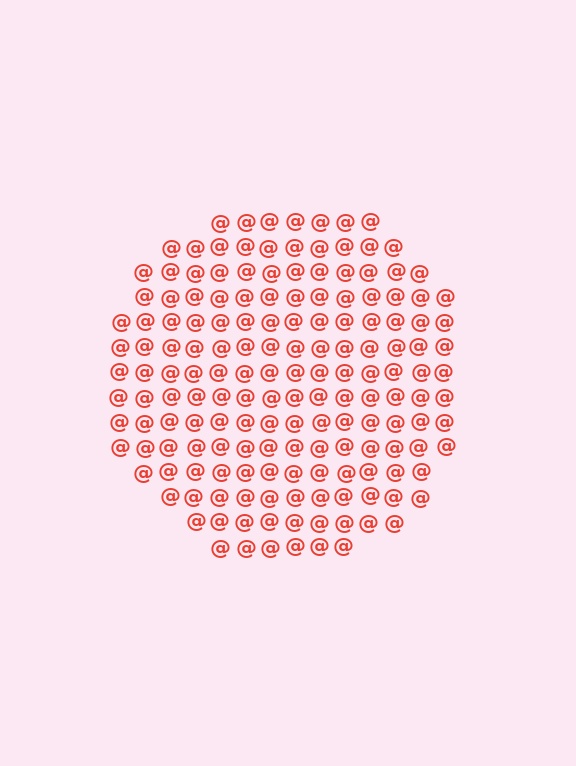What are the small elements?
The small elements are at signs.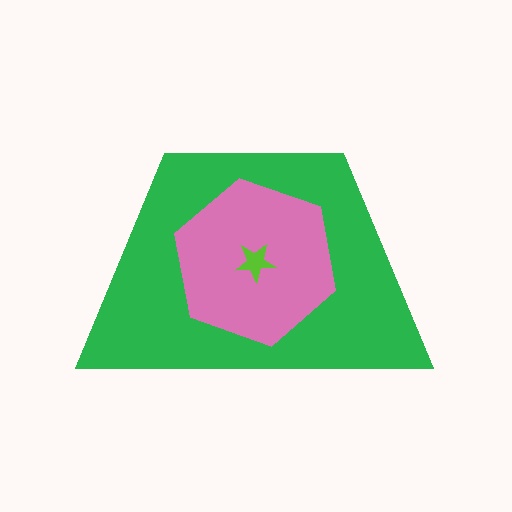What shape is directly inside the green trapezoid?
The pink hexagon.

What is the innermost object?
The lime star.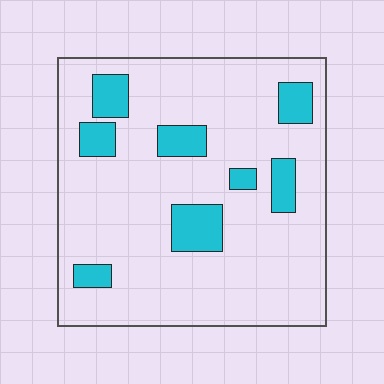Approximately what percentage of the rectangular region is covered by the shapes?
Approximately 15%.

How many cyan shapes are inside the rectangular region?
8.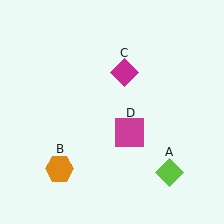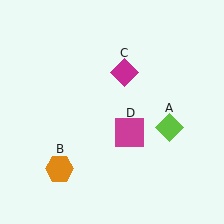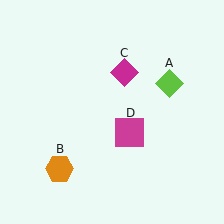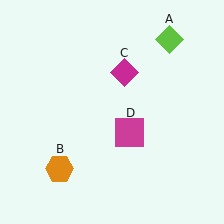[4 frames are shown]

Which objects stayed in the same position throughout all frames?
Orange hexagon (object B) and magenta diamond (object C) and magenta square (object D) remained stationary.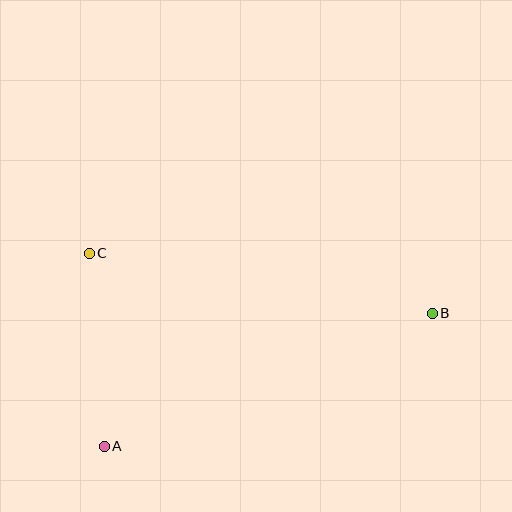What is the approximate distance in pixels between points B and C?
The distance between B and C is approximately 348 pixels.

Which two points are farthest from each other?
Points A and B are farthest from each other.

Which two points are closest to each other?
Points A and C are closest to each other.